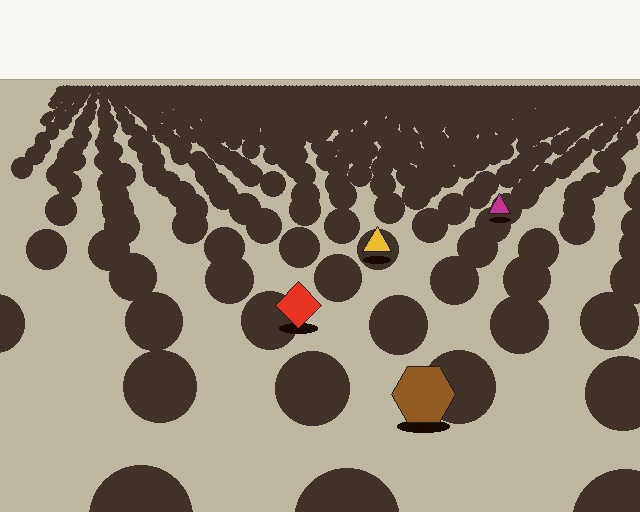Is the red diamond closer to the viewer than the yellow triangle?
Yes. The red diamond is closer — you can tell from the texture gradient: the ground texture is coarser near it.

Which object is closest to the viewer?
The brown hexagon is closest. The texture marks near it are larger and more spread out.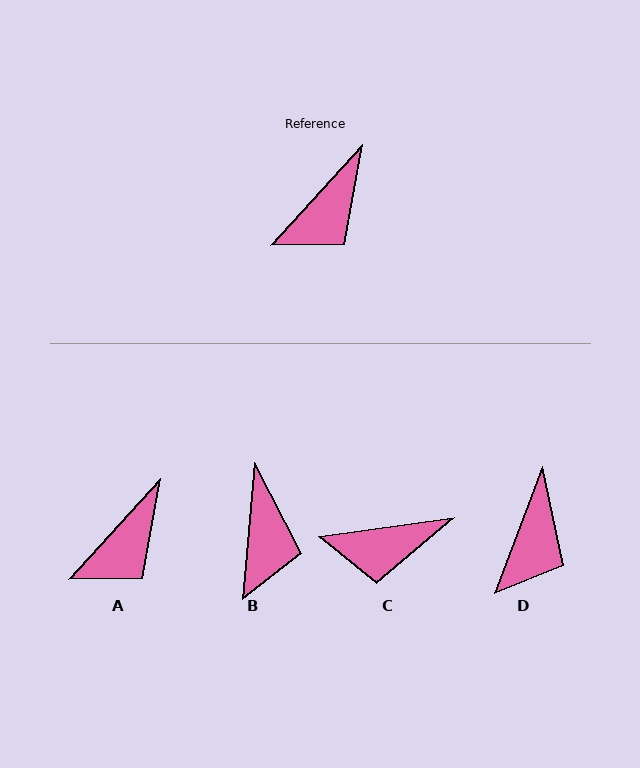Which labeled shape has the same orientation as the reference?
A.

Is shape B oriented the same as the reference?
No, it is off by about 37 degrees.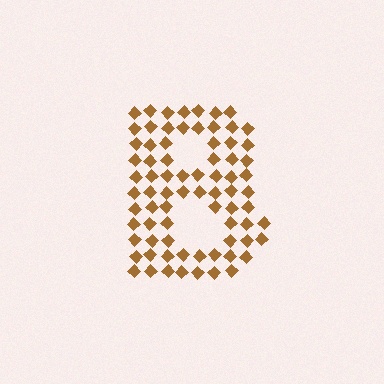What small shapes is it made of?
It is made of small diamonds.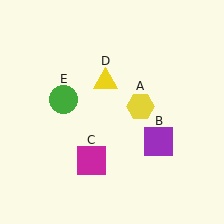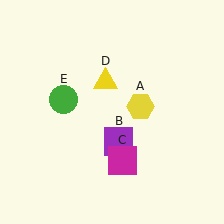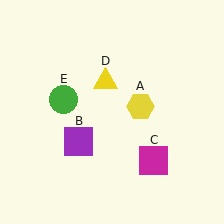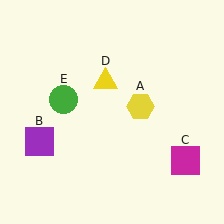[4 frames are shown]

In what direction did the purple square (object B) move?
The purple square (object B) moved left.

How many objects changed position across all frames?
2 objects changed position: purple square (object B), magenta square (object C).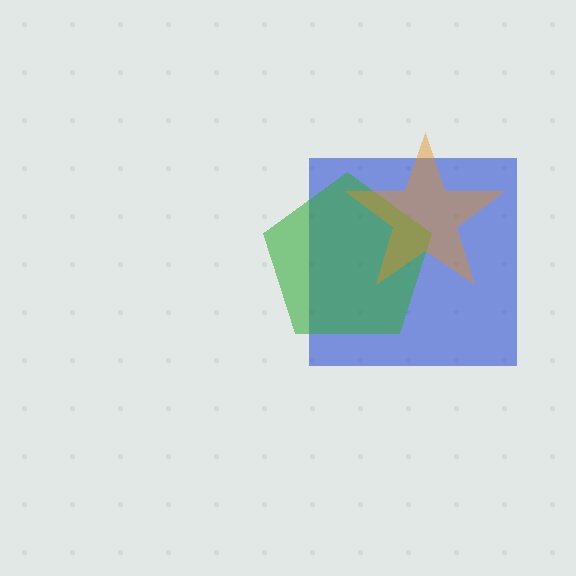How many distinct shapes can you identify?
There are 3 distinct shapes: a blue square, a green pentagon, an orange star.